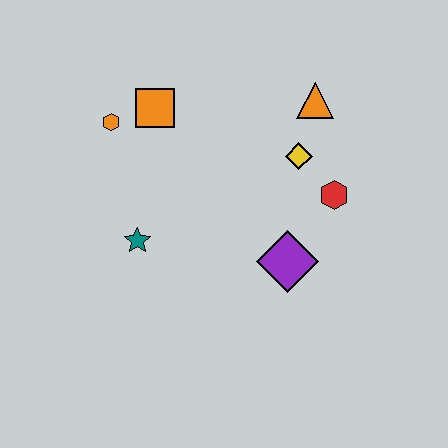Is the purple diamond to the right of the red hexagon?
No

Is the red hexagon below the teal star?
No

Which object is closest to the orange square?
The orange hexagon is closest to the orange square.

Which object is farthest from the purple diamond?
The orange hexagon is farthest from the purple diamond.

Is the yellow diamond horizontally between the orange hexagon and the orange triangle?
Yes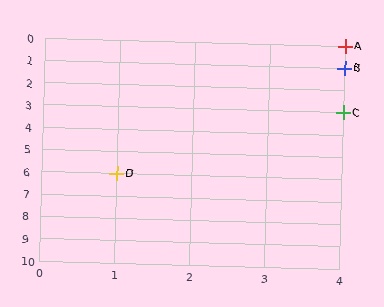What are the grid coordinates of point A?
Point A is at grid coordinates (4, 0).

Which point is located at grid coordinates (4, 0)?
Point A is at (4, 0).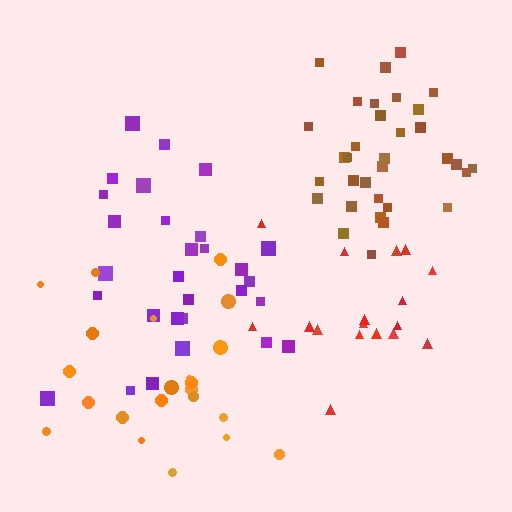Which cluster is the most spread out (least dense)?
Orange.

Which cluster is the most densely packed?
Brown.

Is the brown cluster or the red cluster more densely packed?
Brown.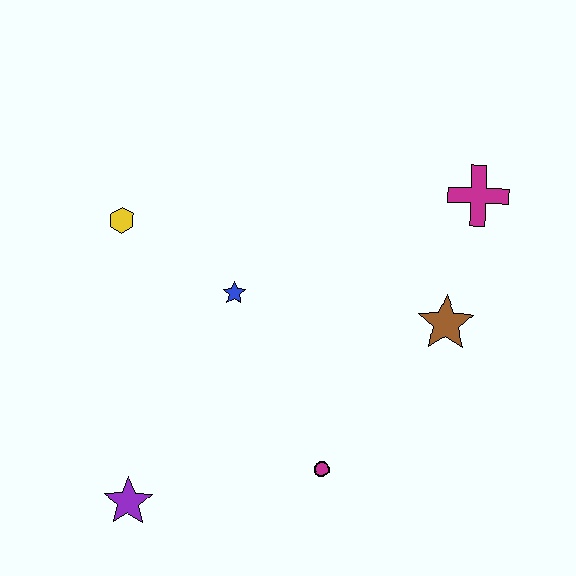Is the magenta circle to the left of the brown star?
Yes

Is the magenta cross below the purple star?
No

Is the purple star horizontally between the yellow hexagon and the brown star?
Yes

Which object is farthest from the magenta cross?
The purple star is farthest from the magenta cross.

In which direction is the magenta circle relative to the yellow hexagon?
The magenta circle is below the yellow hexagon.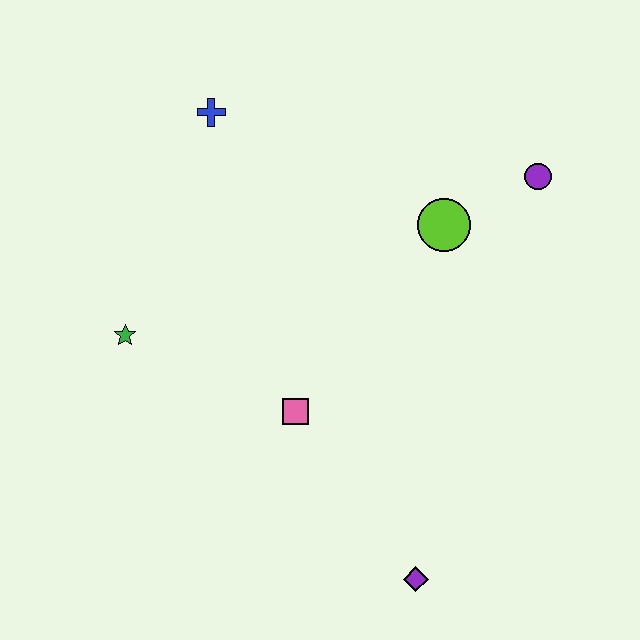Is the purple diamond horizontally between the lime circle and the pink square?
Yes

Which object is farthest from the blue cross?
The purple diamond is farthest from the blue cross.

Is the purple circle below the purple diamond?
No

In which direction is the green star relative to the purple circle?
The green star is to the left of the purple circle.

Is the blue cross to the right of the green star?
Yes